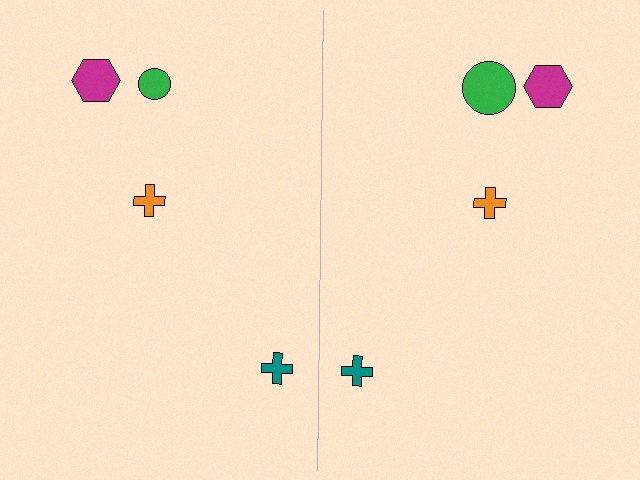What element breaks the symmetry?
The green circle on the right side has a different size than its mirror counterpart.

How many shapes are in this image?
There are 8 shapes in this image.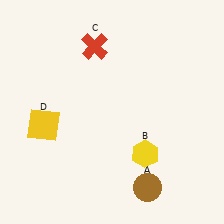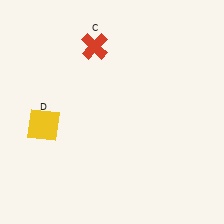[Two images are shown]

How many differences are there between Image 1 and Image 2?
There are 2 differences between the two images.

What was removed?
The yellow hexagon (B), the brown circle (A) were removed in Image 2.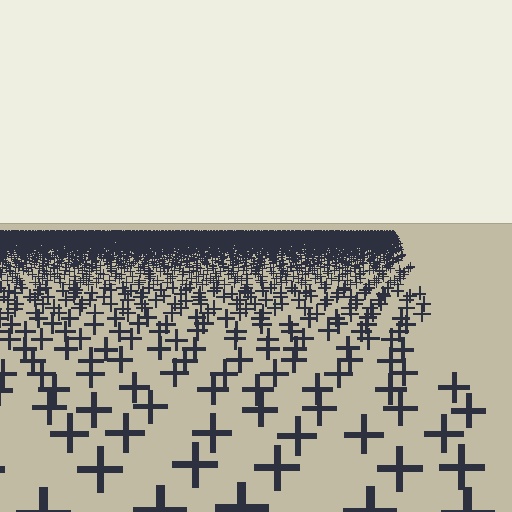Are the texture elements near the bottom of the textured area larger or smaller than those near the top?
Larger. Near the bottom, elements are closer to the viewer and appear at a bigger on-screen size.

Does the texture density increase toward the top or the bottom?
Density increases toward the top.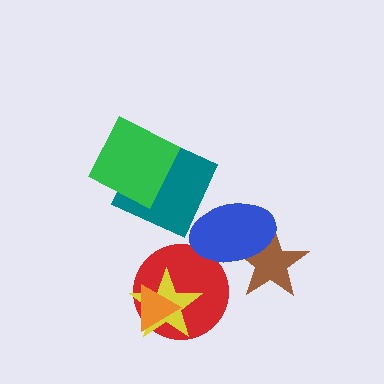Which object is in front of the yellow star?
The orange triangle is in front of the yellow star.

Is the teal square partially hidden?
Yes, it is partially covered by another shape.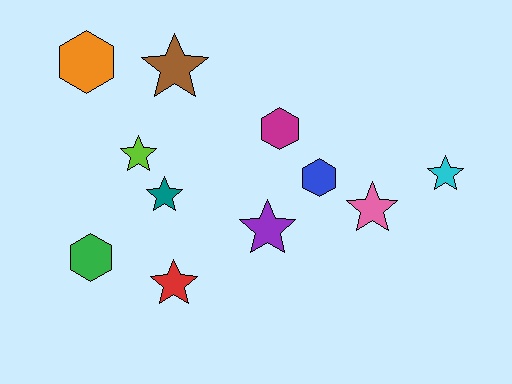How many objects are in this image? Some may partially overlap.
There are 11 objects.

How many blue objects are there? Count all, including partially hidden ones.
There is 1 blue object.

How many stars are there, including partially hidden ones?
There are 7 stars.